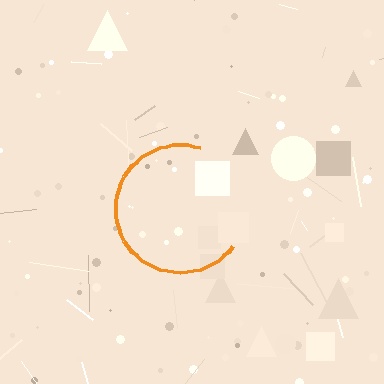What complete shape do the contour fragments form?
The contour fragments form a circle.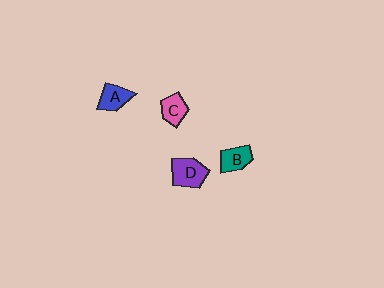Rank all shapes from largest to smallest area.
From largest to smallest: D (purple), A (blue), B (teal), C (pink).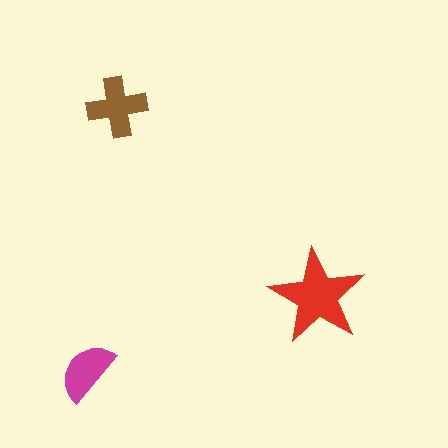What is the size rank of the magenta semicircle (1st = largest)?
3rd.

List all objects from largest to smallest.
The red star, the brown cross, the magenta semicircle.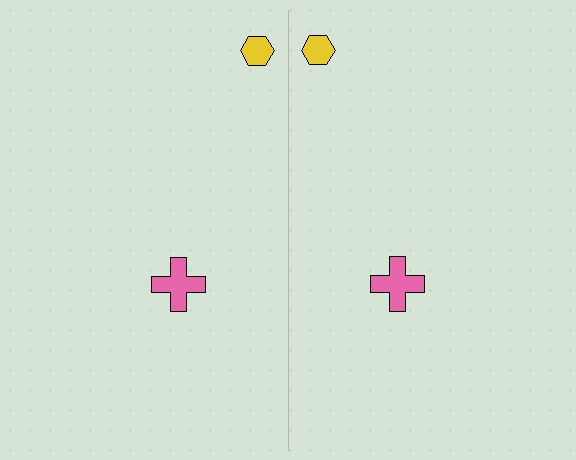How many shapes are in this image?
There are 4 shapes in this image.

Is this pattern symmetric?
Yes, this pattern has bilateral (reflection) symmetry.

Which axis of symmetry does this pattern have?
The pattern has a vertical axis of symmetry running through the center of the image.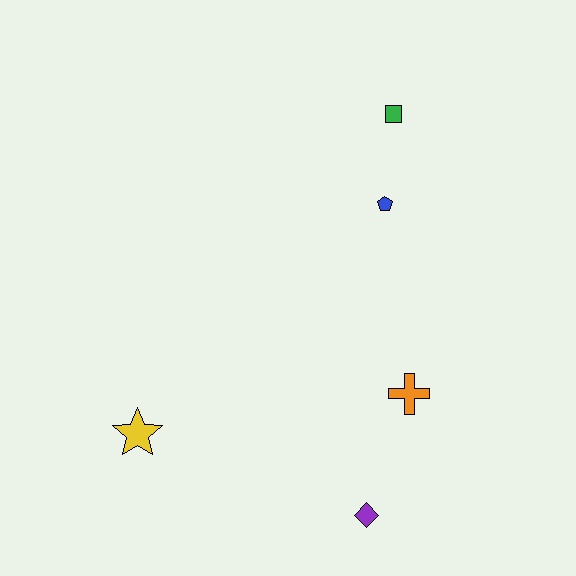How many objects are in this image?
There are 5 objects.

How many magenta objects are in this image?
There are no magenta objects.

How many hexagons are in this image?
There are no hexagons.